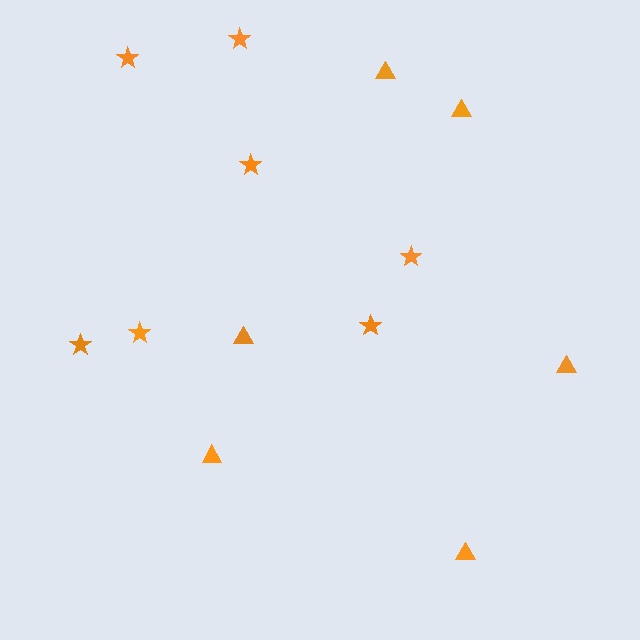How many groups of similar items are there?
There are 2 groups: one group of triangles (6) and one group of stars (7).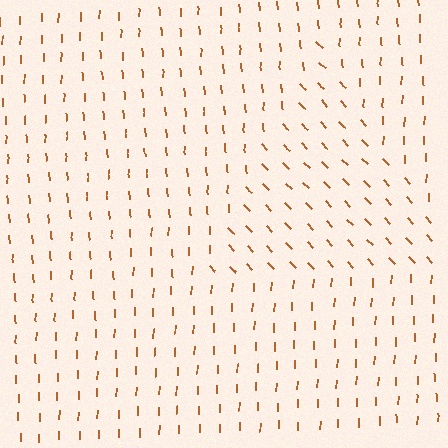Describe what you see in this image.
The image is filled with small brown line segments. A triangle region in the image has lines oriented differently from the surrounding lines, creating a visible texture boundary.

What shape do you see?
I see a triangle.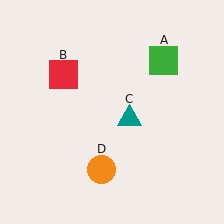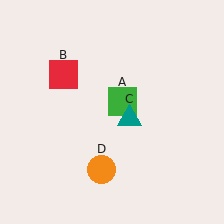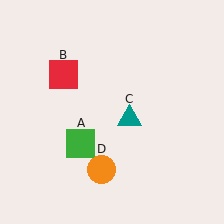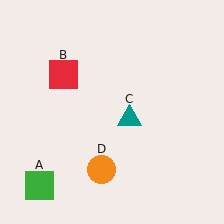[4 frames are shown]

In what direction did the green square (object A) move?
The green square (object A) moved down and to the left.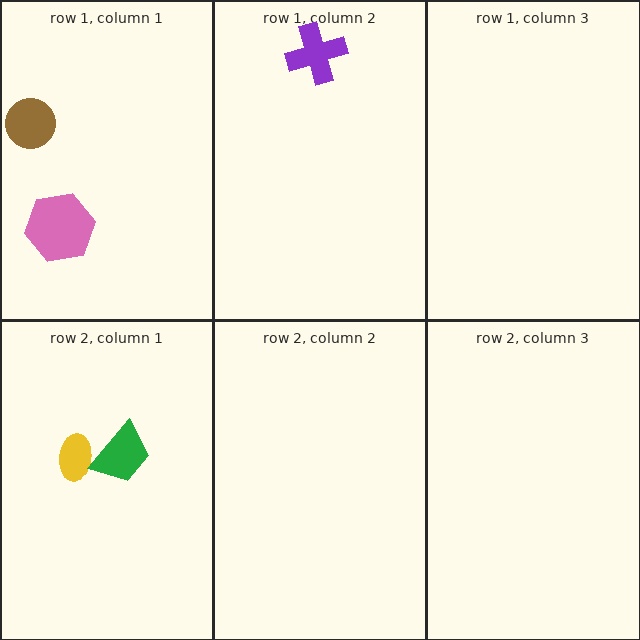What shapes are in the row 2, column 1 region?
The yellow ellipse, the green trapezoid.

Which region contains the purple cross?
The row 1, column 2 region.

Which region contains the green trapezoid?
The row 2, column 1 region.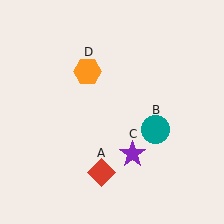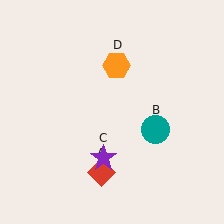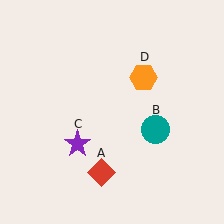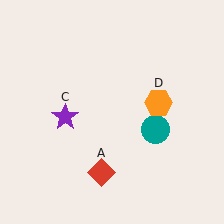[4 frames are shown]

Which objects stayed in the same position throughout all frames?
Red diamond (object A) and teal circle (object B) remained stationary.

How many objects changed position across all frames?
2 objects changed position: purple star (object C), orange hexagon (object D).